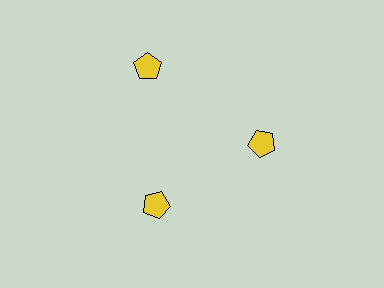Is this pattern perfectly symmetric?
No. The 3 yellow pentagons are arranged in a ring, but one element near the 11 o'clock position is pushed outward from the center, breaking the 3-fold rotational symmetry.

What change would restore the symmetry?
The symmetry would be restored by moving it inward, back onto the ring so that all 3 pentagons sit at equal angles and equal distance from the center.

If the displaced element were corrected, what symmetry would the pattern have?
It would have 3-fold rotational symmetry — the pattern would map onto itself every 120 degrees.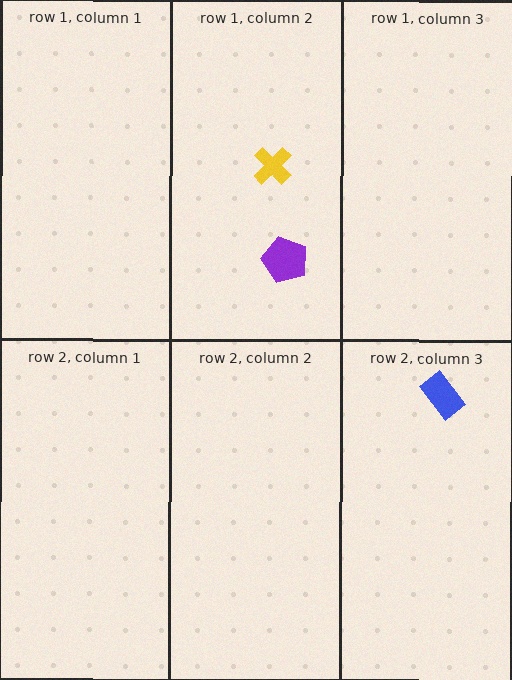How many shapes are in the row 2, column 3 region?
1.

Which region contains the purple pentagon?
The row 1, column 2 region.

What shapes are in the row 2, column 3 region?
The blue rectangle.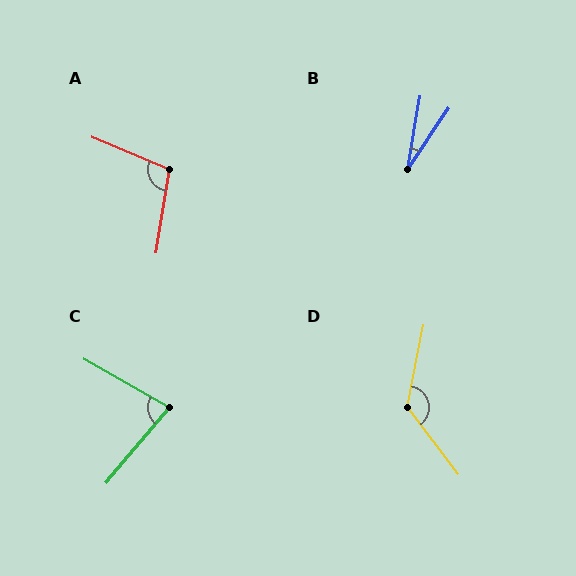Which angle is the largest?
D, at approximately 132 degrees.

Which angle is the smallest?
B, at approximately 24 degrees.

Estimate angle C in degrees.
Approximately 79 degrees.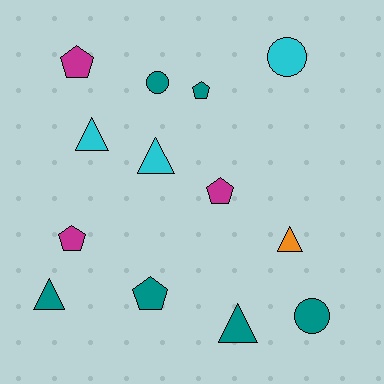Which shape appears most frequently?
Triangle, with 5 objects.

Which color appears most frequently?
Teal, with 6 objects.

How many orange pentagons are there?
There are no orange pentagons.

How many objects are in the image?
There are 13 objects.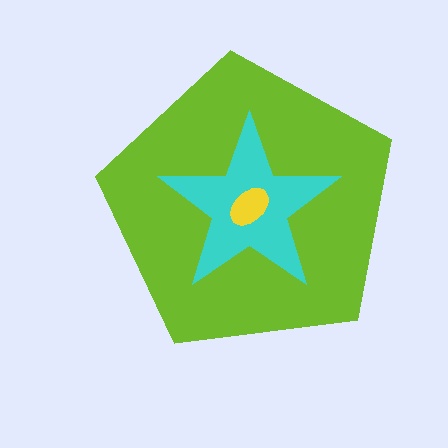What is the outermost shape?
The lime pentagon.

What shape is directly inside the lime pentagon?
The cyan star.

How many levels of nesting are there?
3.